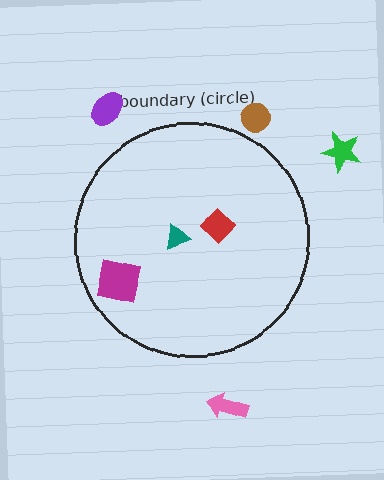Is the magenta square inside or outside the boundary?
Inside.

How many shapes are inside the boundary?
3 inside, 4 outside.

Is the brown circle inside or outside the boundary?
Outside.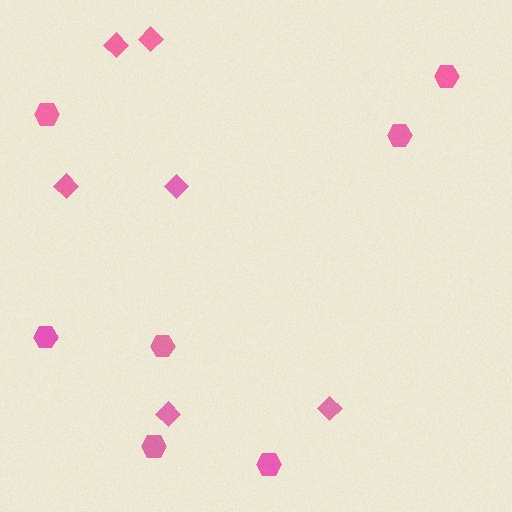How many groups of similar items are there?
There are 2 groups: one group of hexagons (7) and one group of diamonds (6).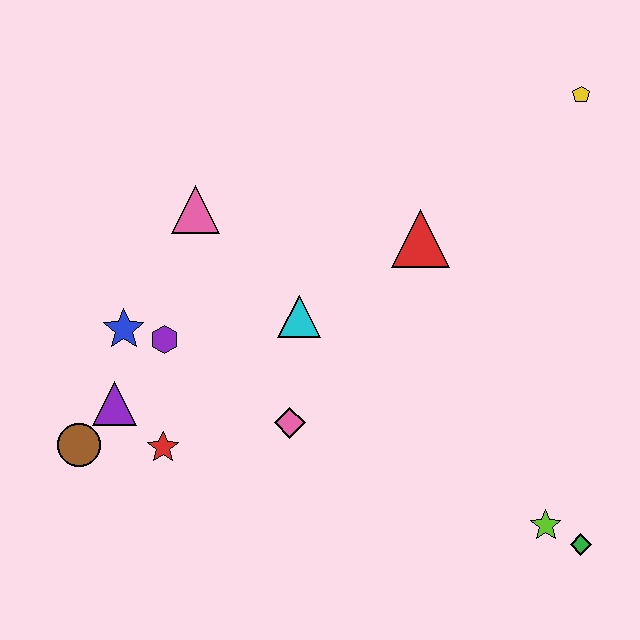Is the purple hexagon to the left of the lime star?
Yes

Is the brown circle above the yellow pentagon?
No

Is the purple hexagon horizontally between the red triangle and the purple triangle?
Yes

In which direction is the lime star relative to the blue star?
The lime star is to the right of the blue star.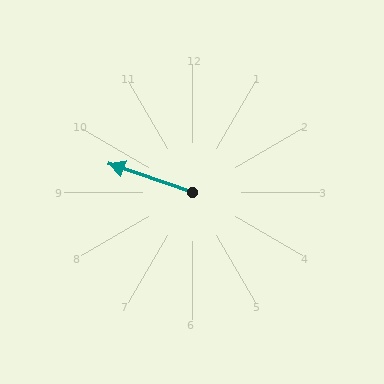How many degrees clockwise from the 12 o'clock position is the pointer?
Approximately 289 degrees.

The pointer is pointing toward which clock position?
Roughly 10 o'clock.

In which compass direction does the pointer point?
West.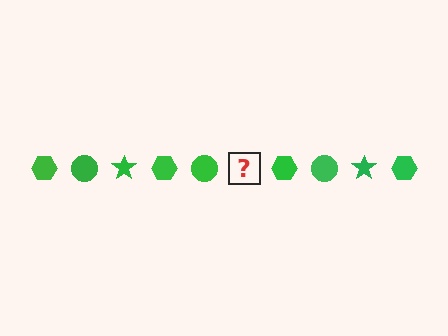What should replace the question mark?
The question mark should be replaced with a green star.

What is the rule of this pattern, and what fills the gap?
The rule is that the pattern cycles through hexagon, circle, star shapes in green. The gap should be filled with a green star.